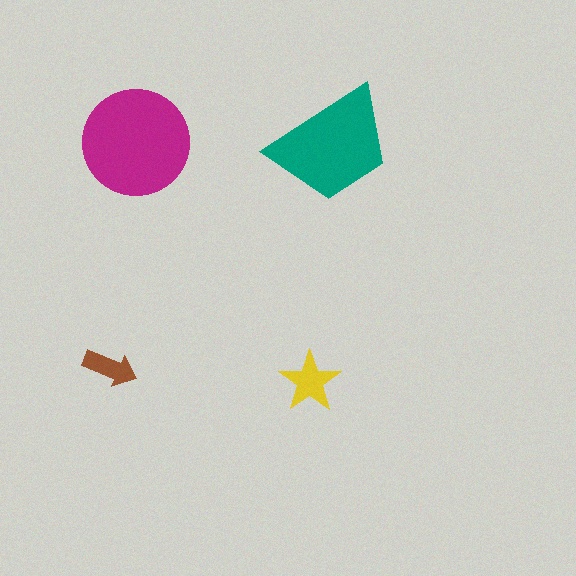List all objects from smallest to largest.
The brown arrow, the yellow star, the teal trapezoid, the magenta circle.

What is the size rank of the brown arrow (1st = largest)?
4th.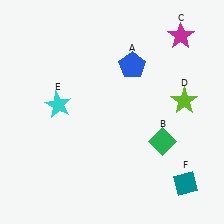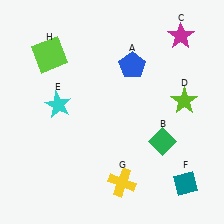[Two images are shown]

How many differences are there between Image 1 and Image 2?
There are 2 differences between the two images.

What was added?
A yellow cross (G), a lime square (H) were added in Image 2.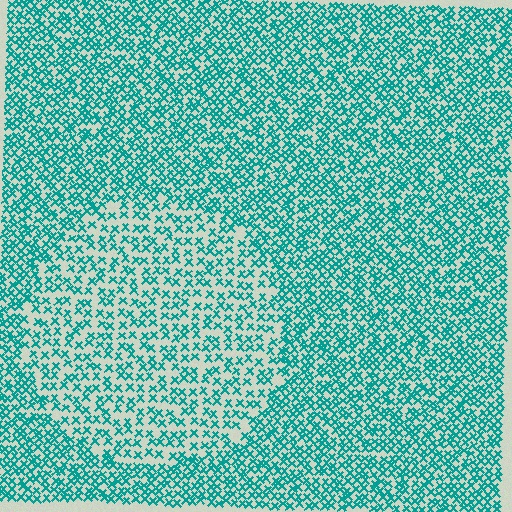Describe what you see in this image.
The image contains small teal elements arranged at two different densities. A circle-shaped region is visible where the elements are less densely packed than the surrounding area.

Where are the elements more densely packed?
The elements are more densely packed outside the circle boundary.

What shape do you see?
I see a circle.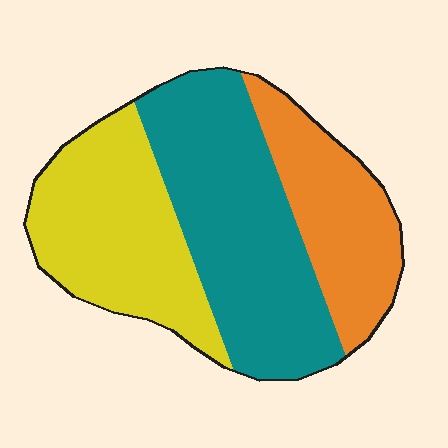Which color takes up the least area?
Orange, at roughly 25%.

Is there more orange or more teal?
Teal.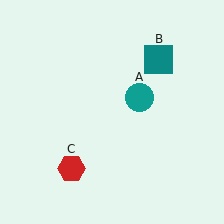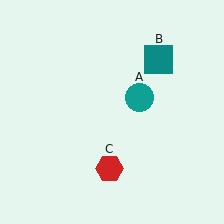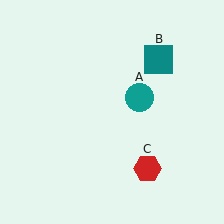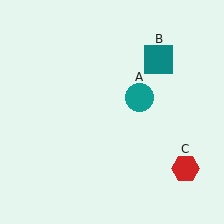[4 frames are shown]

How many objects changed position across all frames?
1 object changed position: red hexagon (object C).